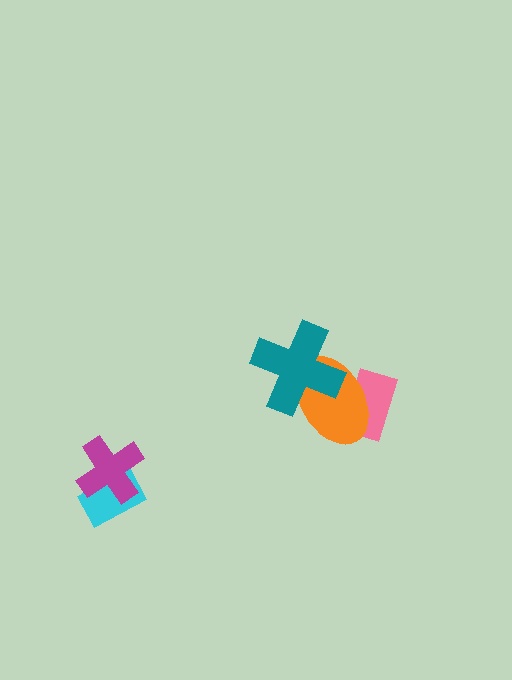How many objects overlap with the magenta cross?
1 object overlaps with the magenta cross.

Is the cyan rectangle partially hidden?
Yes, it is partially covered by another shape.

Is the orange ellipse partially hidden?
Yes, it is partially covered by another shape.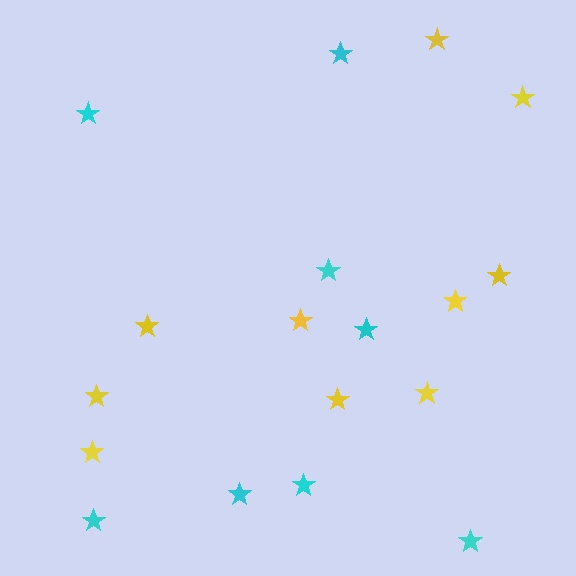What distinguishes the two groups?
There are 2 groups: one group of yellow stars (10) and one group of cyan stars (8).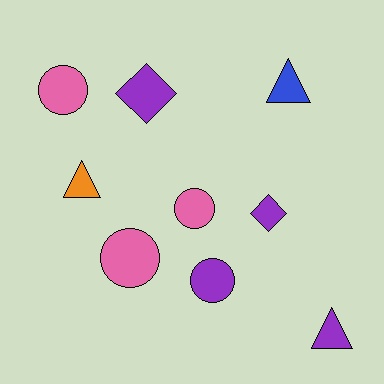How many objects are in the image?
There are 9 objects.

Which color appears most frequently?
Purple, with 4 objects.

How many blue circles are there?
There are no blue circles.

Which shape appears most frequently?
Circle, with 4 objects.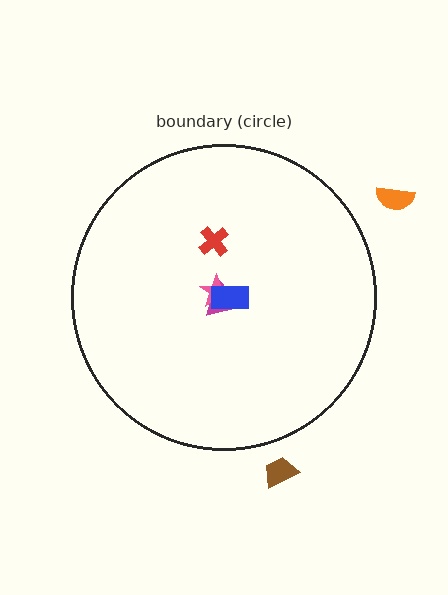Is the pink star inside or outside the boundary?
Inside.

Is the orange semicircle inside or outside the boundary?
Outside.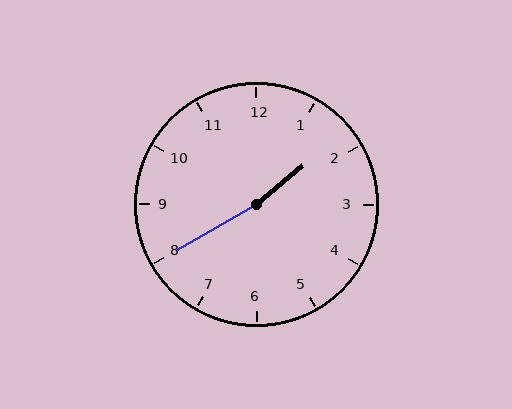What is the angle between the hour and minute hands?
Approximately 170 degrees.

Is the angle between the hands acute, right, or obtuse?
It is obtuse.